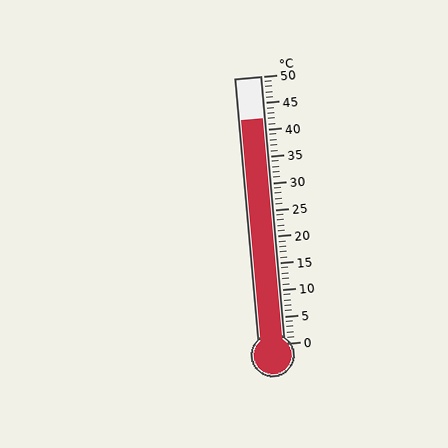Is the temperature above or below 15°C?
The temperature is above 15°C.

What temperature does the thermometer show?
The thermometer shows approximately 42°C.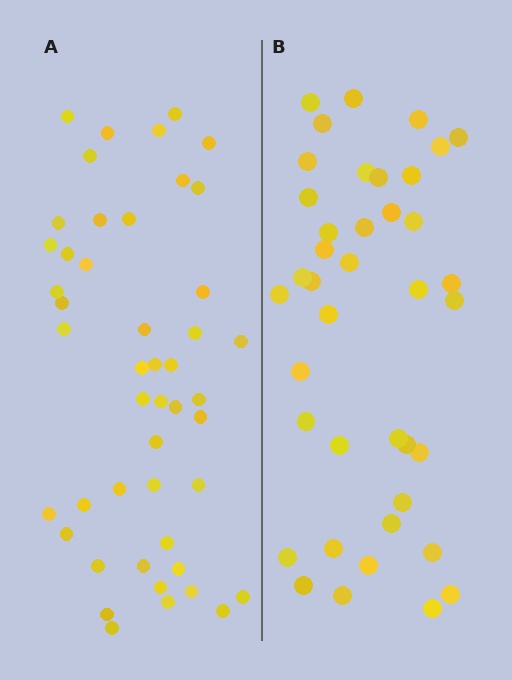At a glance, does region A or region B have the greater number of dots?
Region A (the left region) has more dots.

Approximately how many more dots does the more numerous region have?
Region A has roughly 8 or so more dots than region B.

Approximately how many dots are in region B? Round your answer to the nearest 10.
About 40 dots.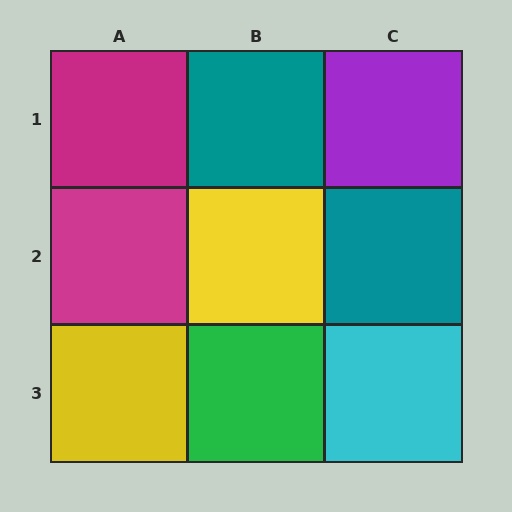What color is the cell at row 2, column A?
Magenta.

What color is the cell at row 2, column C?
Teal.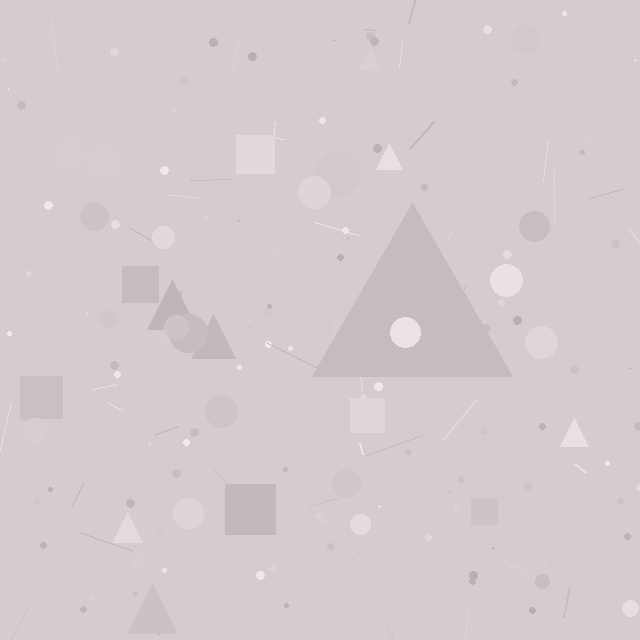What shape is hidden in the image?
A triangle is hidden in the image.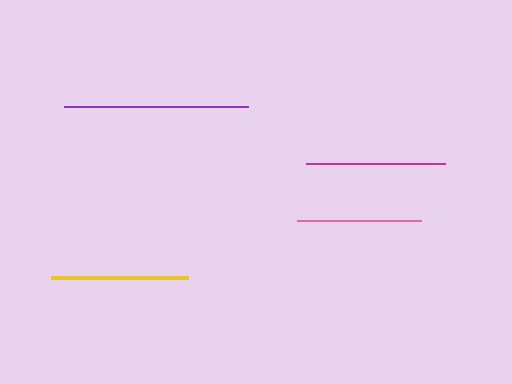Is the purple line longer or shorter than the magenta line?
The purple line is longer than the magenta line.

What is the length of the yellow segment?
The yellow segment is approximately 137 pixels long.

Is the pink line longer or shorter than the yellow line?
The yellow line is longer than the pink line.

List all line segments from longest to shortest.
From longest to shortest: purple, magenta, yellow, pink.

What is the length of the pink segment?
The pink segment is approximately 124 pixels long.